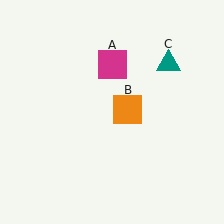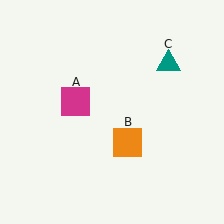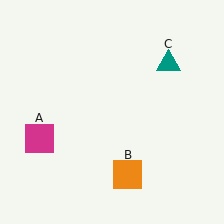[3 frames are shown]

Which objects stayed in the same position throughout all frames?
Teal triangle (object C) remained stationary.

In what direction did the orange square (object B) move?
The orange square (object B) moved down.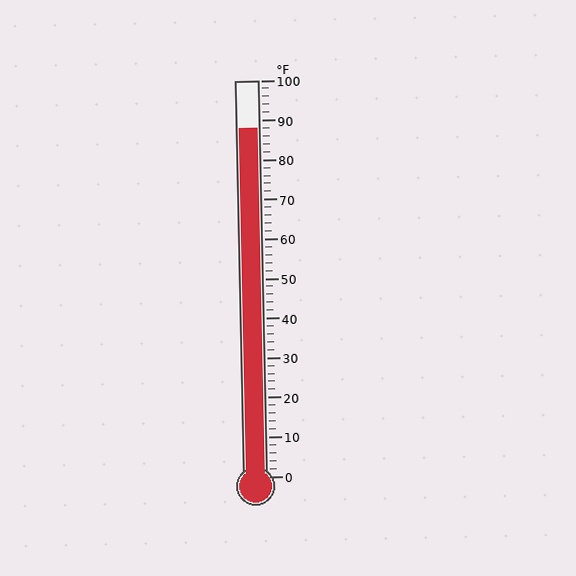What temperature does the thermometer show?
The thermometer shows approximately 88°F.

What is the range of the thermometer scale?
The thermometer scale ranges from 0°F to 100°F.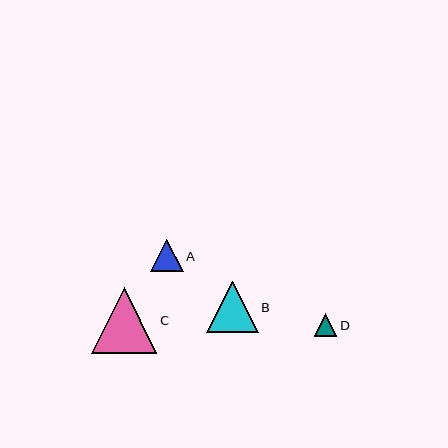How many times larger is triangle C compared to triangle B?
Triangle C is approximately 1.3 times the size of triangle B.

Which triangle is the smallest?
Triangle D is the smallest with a size of approximately 22 pixels.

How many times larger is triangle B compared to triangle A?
Triangle B is approximately 1.6 times the size of triangle A.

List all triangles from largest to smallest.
From largest to smallest: C, B, A, D.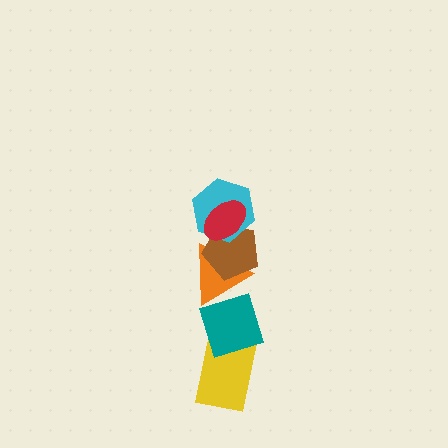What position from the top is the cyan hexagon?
The cyan hexagon is 2nd from the top.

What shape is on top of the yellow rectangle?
The teal diamond is on top of the yellow rectangle.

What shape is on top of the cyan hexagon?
The red ellipse is on top of the cyan hexagon.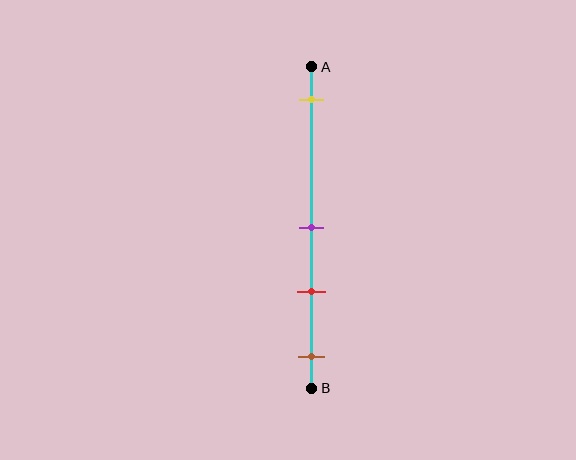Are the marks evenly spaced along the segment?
No, the marks are not evenly spaced.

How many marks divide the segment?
There are 4 marks dividing the segment.